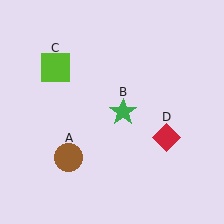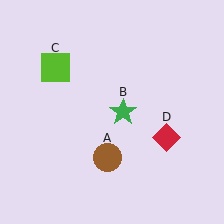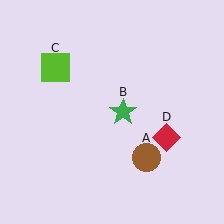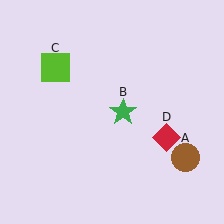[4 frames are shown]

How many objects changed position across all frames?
1 object changed position: brown circle (object A).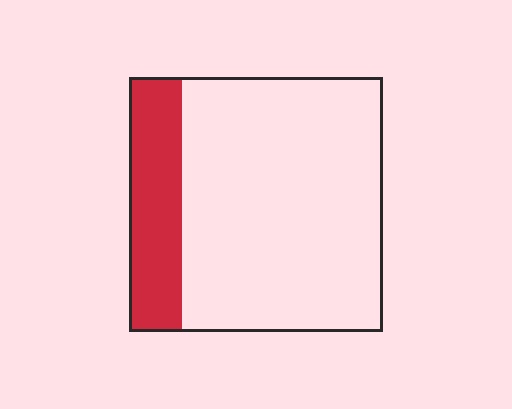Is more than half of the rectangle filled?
No.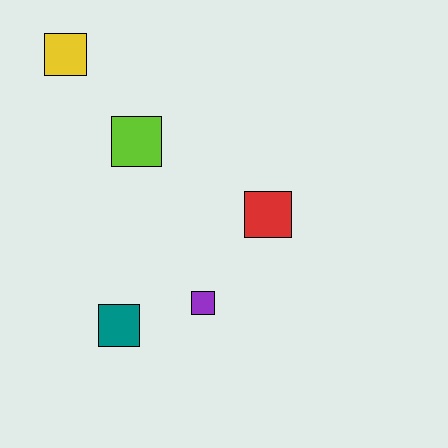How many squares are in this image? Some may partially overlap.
There are 5 squares.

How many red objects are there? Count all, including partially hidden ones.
There is 1 red object.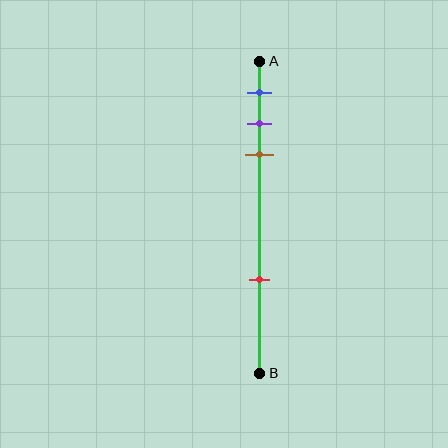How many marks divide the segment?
There are 4 marks dividing the segment.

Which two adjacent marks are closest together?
The purple and brown marks are the closest adjacent pair.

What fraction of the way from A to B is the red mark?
The red mark is approximately 70% (0.7) of the way from A to B.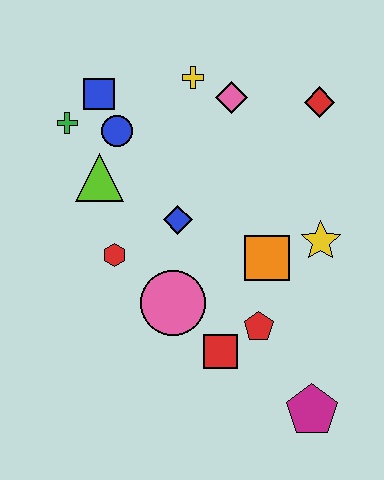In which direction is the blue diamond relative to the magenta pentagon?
The blue diamond is above the magenta pentagon.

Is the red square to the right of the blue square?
Yes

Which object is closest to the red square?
The red pentagon is closest to the red square.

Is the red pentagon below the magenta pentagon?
No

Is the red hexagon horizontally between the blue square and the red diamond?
Yes